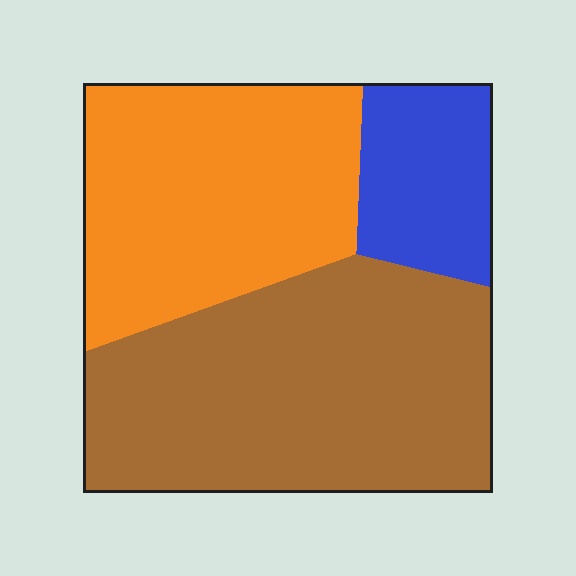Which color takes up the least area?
Blue, at roughly 15%.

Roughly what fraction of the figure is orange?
Orange takes up about three eighths (3/8) of the figure.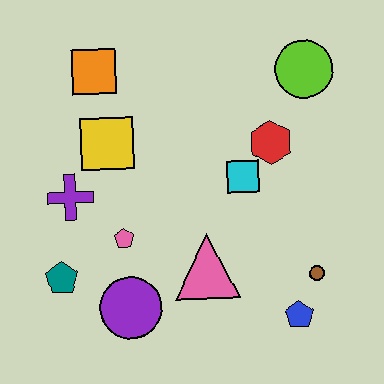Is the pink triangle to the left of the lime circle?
Yes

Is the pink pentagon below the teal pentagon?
No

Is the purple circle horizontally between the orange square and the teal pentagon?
No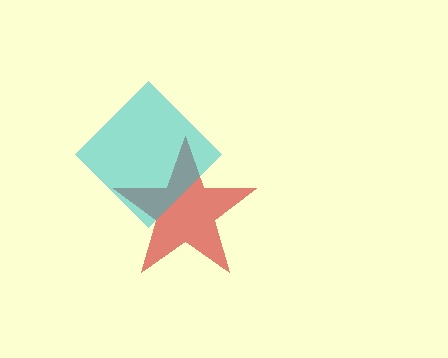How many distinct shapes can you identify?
There are 2 distinct shapes: a red star, a cyan diamond.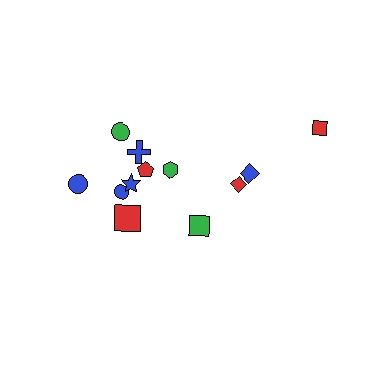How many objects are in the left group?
There are 8 objects.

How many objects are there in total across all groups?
There are 12 objects.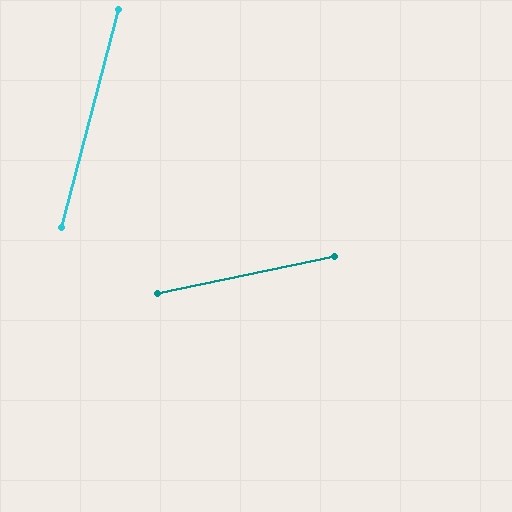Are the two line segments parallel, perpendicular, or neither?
Neither parallel nor perpendicular — they differ by about 63°.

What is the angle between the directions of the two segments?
Approximately 63 degrees.